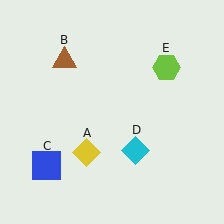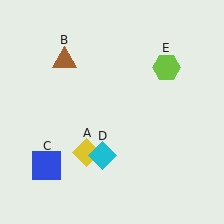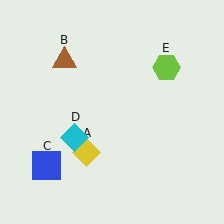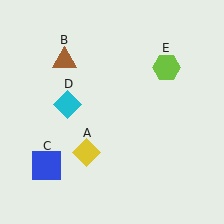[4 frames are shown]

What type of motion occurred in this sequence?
The cyan diamond (object D) rotated clockwise around the center of the scene.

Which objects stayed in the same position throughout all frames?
Yellow diamond (object A) and brown triangle (object B) and blue square (object C) and lime hexagon (object E) remained stationary.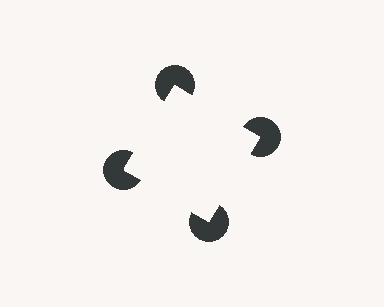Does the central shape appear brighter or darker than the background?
It typically appears slightly brighter than the background, even though no actual brightness change is drawn.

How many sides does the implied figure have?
4 sides.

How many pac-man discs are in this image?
There are 4 — one at each vertex of the illusory square.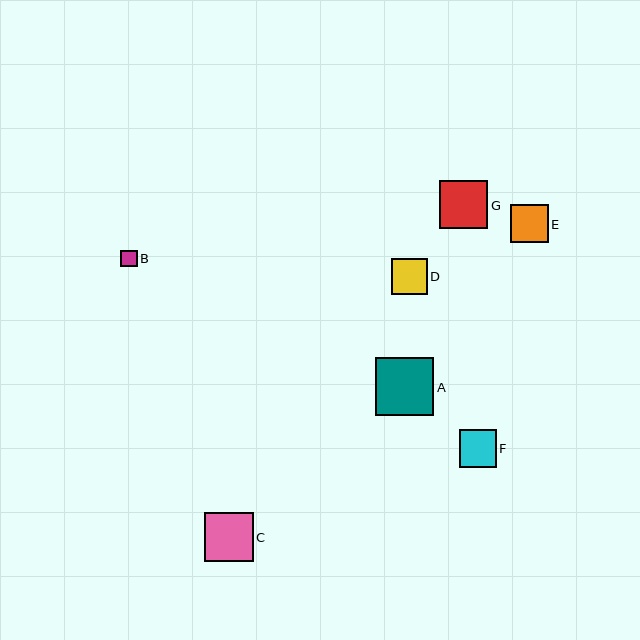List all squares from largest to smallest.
From largest to smallest: A, C, G, E, F, D, B.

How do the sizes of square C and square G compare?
Square C and square G are approximately the same size.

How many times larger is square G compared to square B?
Square G is approximately 2.9 times the size of square B.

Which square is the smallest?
Square B is the smallest with a size of approximately 17 pixels.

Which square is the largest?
Square A is the largest with a size of approximately 59 pixels.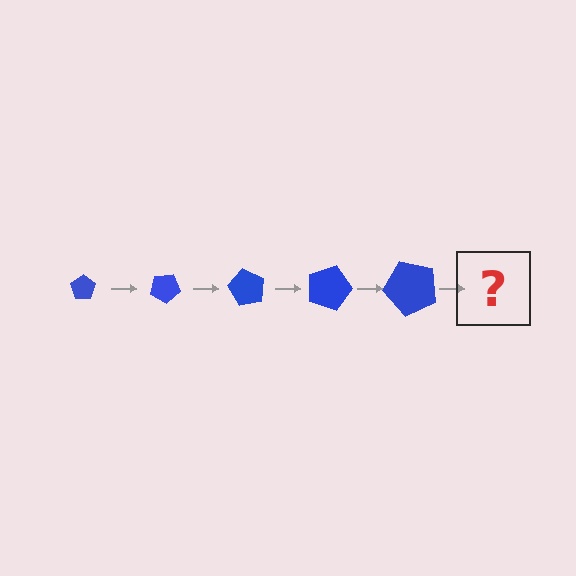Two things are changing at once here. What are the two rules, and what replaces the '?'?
The two rules are that the pentagon grows larger each step and it rotates 30 degrees each step. The '?' should be a pentagon, larger than the previous one and rotated 150 degrees from the start.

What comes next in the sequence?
The next element should be a pentagon, larger than the previous one and rotated 150 degrees from the start.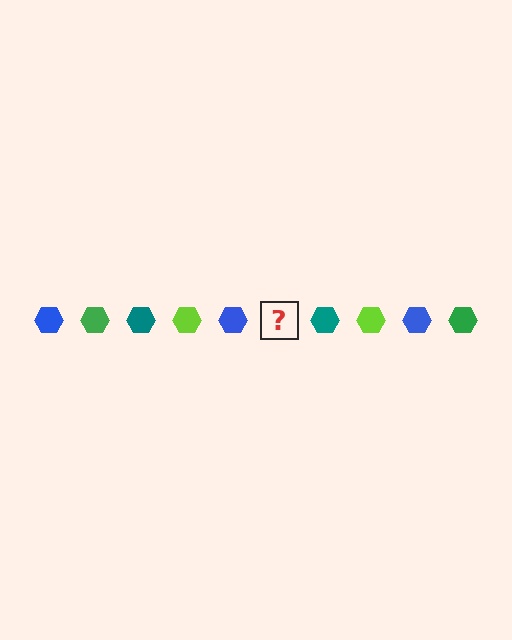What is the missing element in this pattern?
The missing element is a green hexagon.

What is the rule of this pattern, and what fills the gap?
The rule is that the pattern cycles through blue, green, teal, lime hexagons. The gap should be filled with a green hexagon.